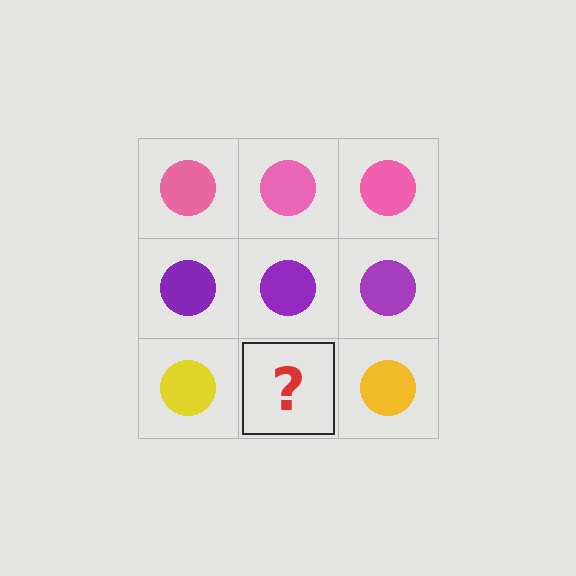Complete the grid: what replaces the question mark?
The question mark should be replaced with a yellow circle.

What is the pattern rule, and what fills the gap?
The rule is that each row has a consistent color. The gap should be filled with a yellow circle.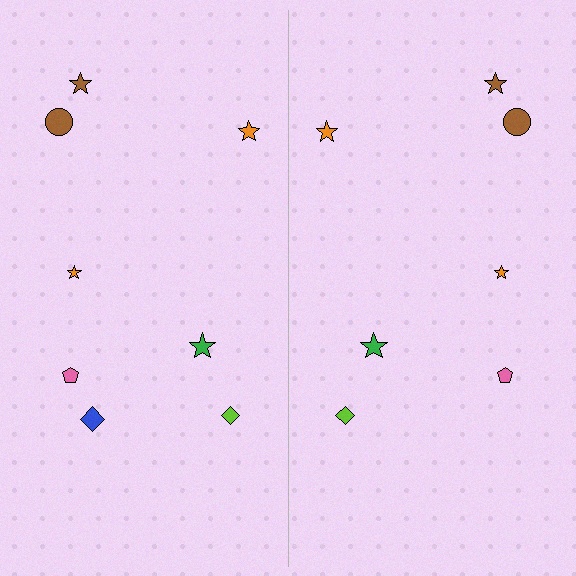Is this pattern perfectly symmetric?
No, the pattern is not perfectly symmetric. A blue diamond is missing from the right side.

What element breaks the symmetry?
A blue diamond is missing from the right side.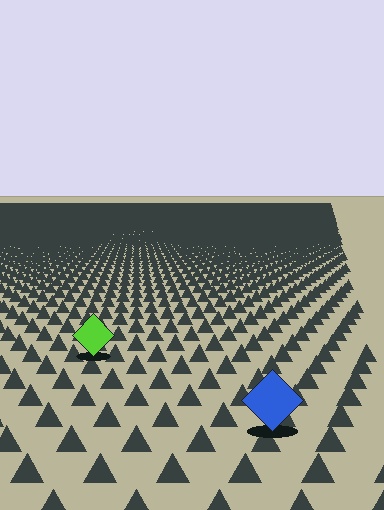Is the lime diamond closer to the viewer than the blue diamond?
No. The blue diamond is closer — you can tell from the texture gradient: the ground texture is coarser near it.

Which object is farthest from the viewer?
The lime diamond is farthest from the viewer. It appears smaller and the ground texture around it is denser.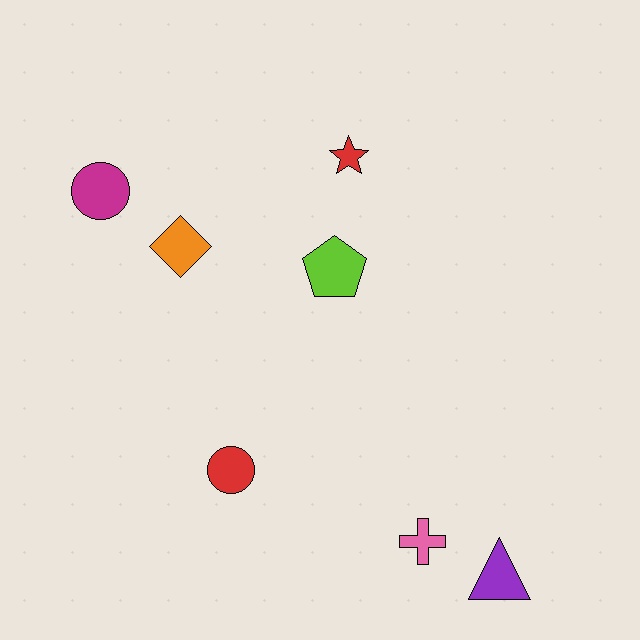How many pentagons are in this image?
There is 1 pentagon.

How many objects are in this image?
There are 7 objects.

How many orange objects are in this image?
There is 1 orange object.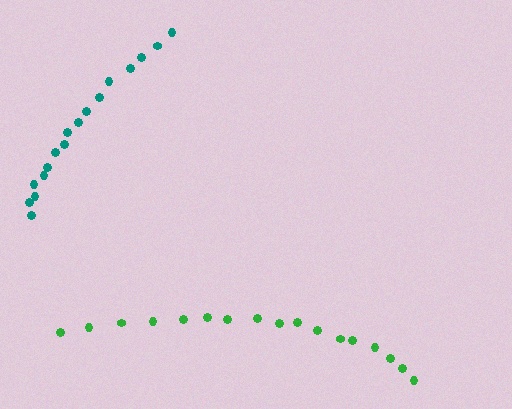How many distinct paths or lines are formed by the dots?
There are 2 distinct paths.